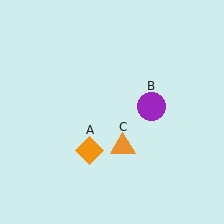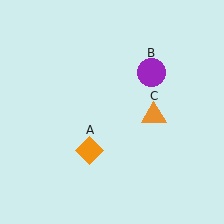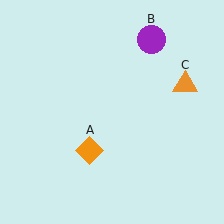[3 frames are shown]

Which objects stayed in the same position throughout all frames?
Orange diamond (object A) remained stationary.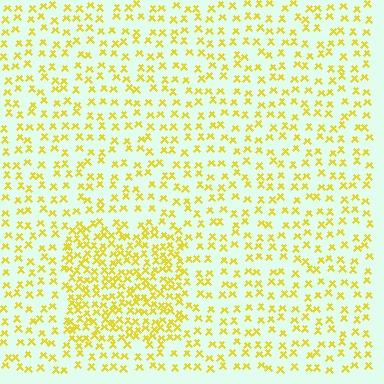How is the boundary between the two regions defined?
The boundary is defined by a change in element density (approximately 2.1x ratio). All elements are the same color, size, and shape.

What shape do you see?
I see a rectangle.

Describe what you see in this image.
The image contains small yellow elements arranged at two different densities. A rectangle-shaped region is visible where the elements are more densely packed than the surrounding area.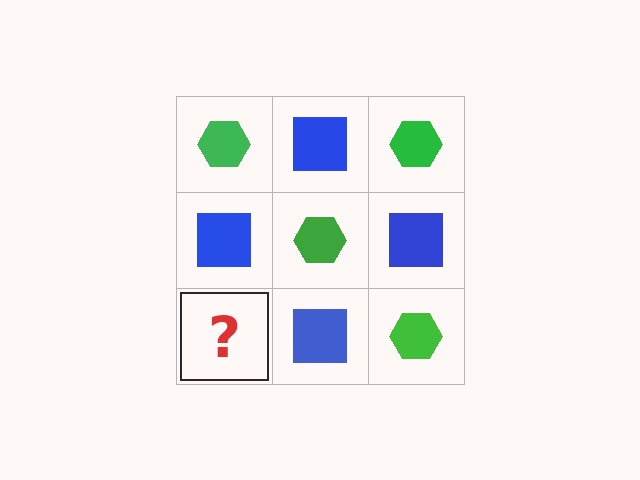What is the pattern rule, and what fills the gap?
The rule is that it alternates green hexagon and blue square in a checkerboard pattern. The gap should be filled with a green hexagon.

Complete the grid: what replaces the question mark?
The question mark should be replaced with a green hexagon.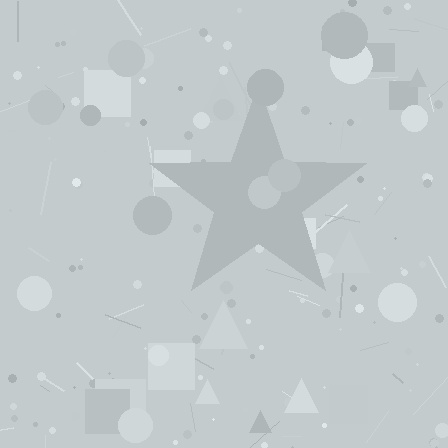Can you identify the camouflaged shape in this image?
The camouflaged shape is a star.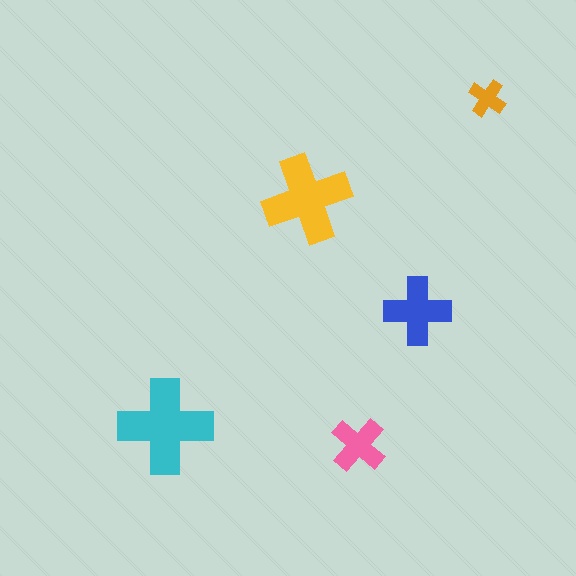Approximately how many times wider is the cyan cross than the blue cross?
About 1.5 times wider.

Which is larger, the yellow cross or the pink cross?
The yellow one.